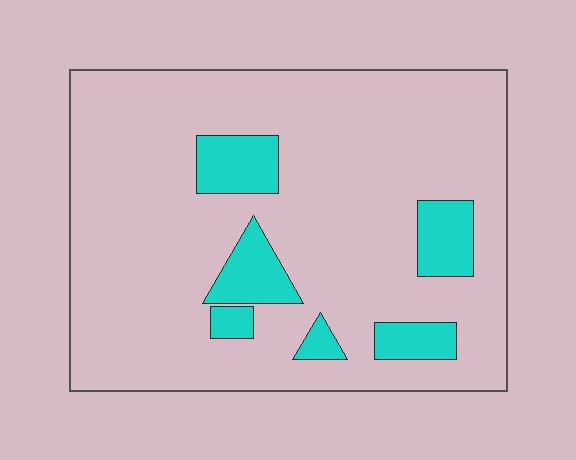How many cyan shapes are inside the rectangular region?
6.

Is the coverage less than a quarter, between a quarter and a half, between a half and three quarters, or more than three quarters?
Less than a quarter.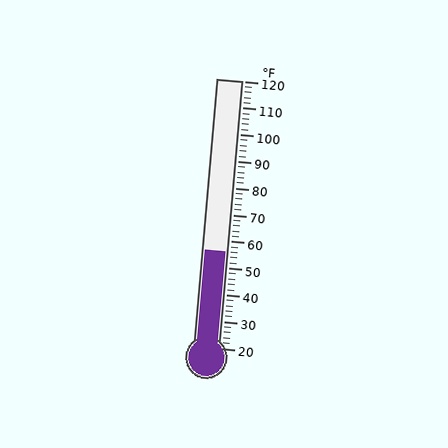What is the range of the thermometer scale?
The thermometer scale ranges from 20°F to 120°F.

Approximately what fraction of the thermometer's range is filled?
The thermometer is filled to approximately 35% of its range.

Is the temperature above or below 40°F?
The temperature is above 40°F.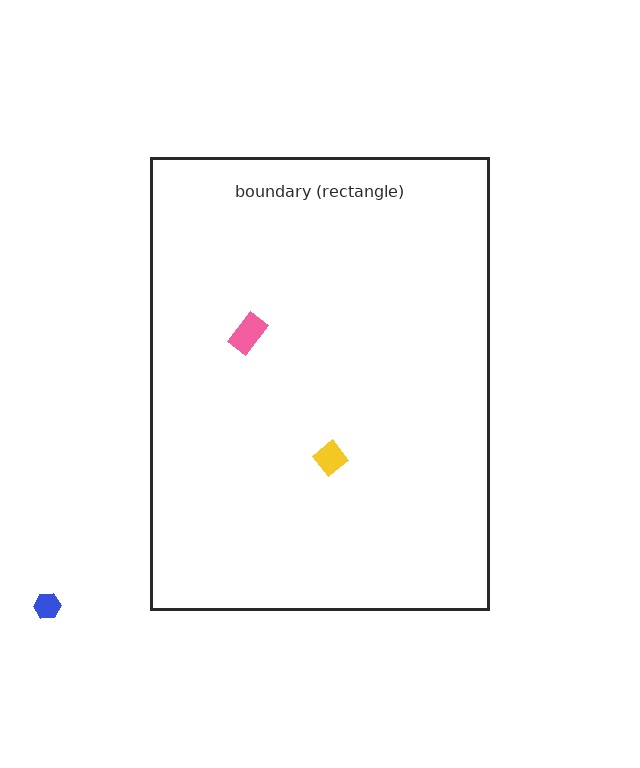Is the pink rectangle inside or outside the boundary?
Inside.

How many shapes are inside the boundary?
2 inside, 1 outside.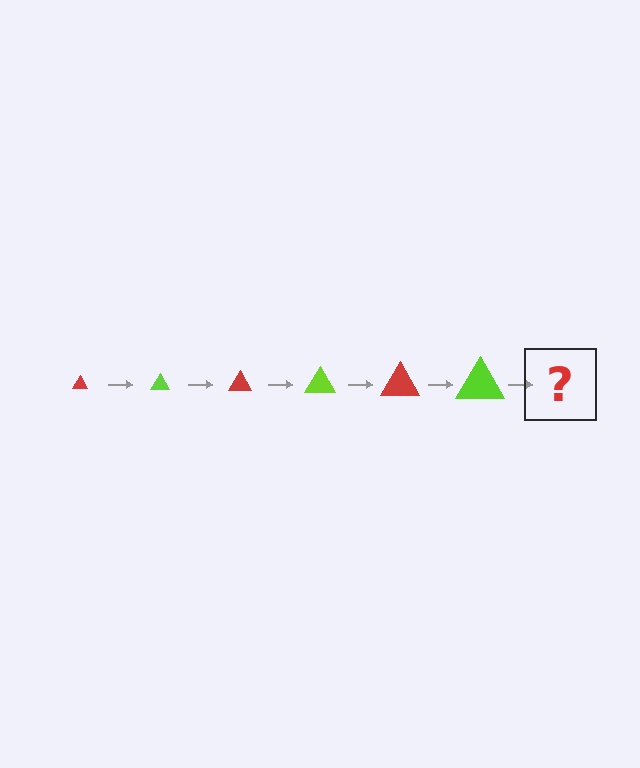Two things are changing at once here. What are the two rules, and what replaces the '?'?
The two rules are that the triangle grows larger each step and the color cycles through red and lime. The '?' should be a red triangle, larger than the previous one.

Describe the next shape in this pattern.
It should be a red triangle, larger than the previous one.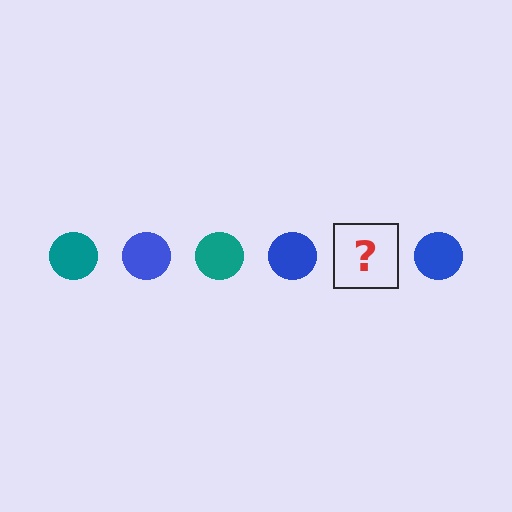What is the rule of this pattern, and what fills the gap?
The rule is that the pattern cycles through teal, blue circles. The gap should be filled with a teal circle.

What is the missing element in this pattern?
The missing element is a teal circle.